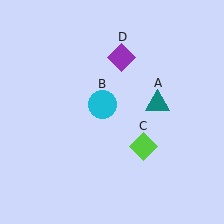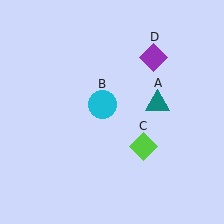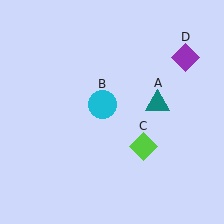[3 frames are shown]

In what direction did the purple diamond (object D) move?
The purple diamond (object D) moved right.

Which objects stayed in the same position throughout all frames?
Teal triangle (object A) and cyan circle (object B) and lime diamond (object C) remained stationary.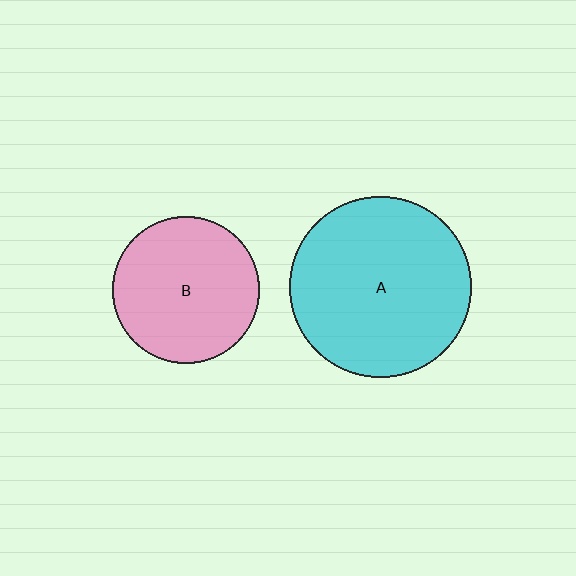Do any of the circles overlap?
No, none of the circles overlap.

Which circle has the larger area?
Circle A (cyan).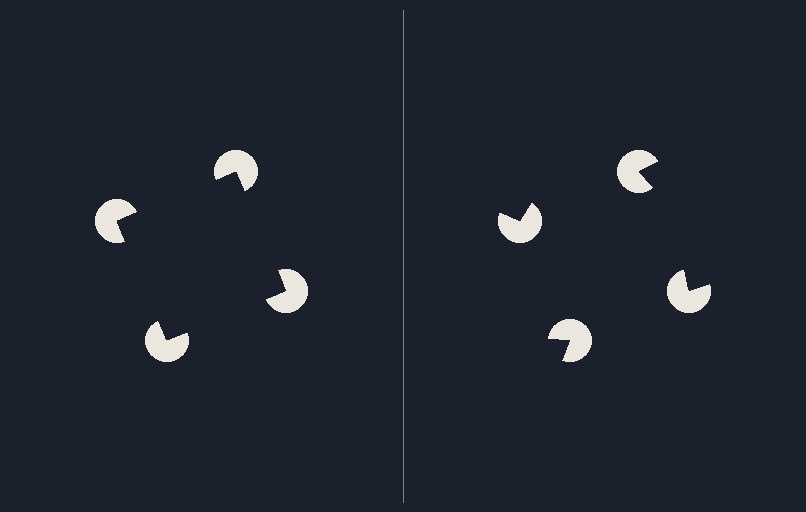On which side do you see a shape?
An illusory square appears on the left side. On the right side the wedge cuts are rotated, so no coherent shape forms.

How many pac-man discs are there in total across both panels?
8 — 4 on each side.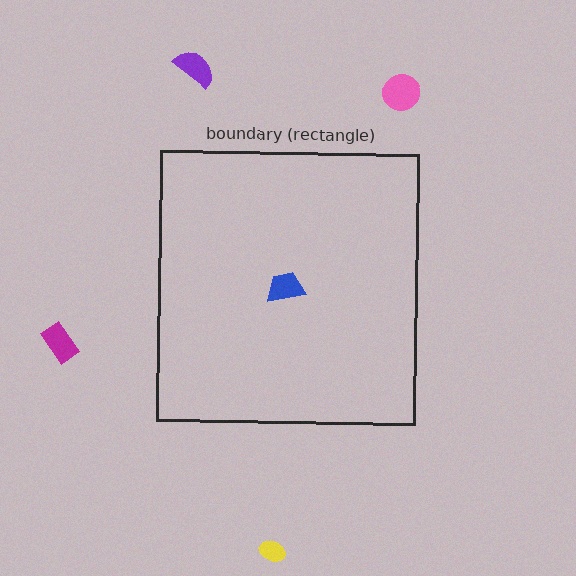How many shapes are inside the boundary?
1 inside, 4 outside.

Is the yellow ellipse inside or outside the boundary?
Outside.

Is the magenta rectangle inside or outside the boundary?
Outside.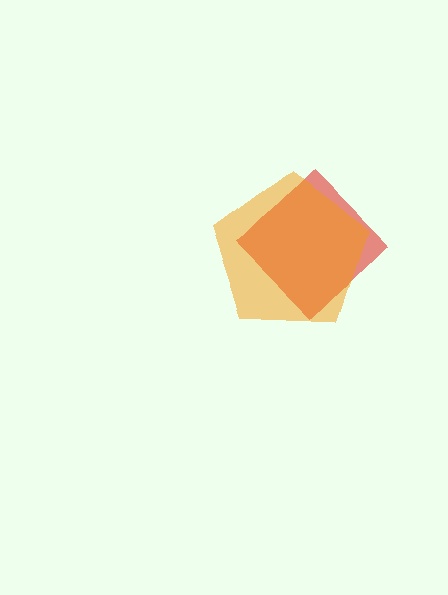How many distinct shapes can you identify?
There are 2 distinct shapes: a red diamond, an orange pentagon.